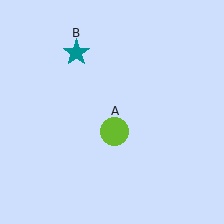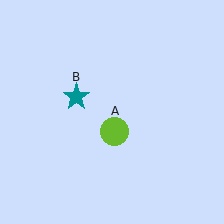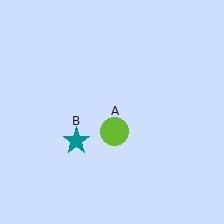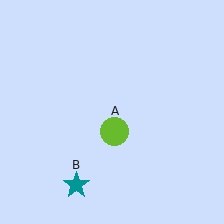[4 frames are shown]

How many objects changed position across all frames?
1 object changed position: teal star (object B).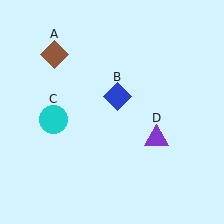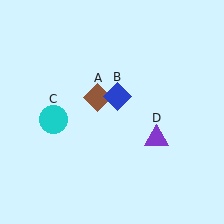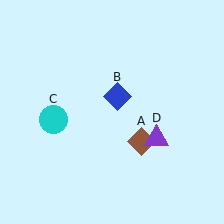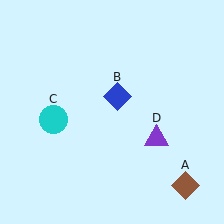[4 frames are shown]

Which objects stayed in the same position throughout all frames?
Blue diamond (object B) and cyan circle (object C) and purple triangle (object D) remained stationary.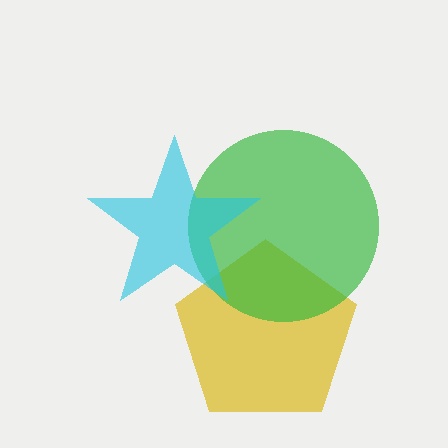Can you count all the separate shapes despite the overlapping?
Yes, there are 3 separate shapes.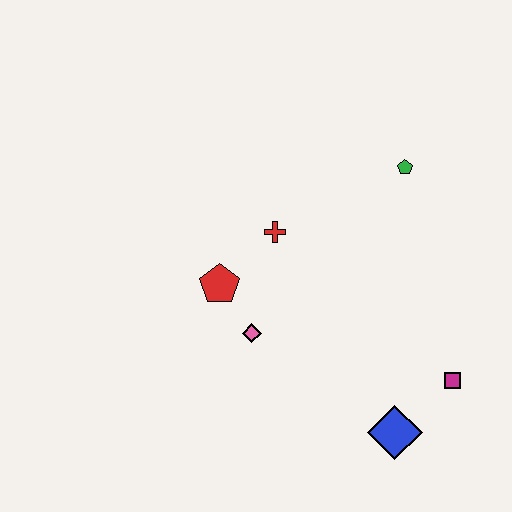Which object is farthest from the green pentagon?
The blue diamond is farthest from the green pentagon.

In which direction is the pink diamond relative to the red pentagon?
The pink diamond is below the red pentagon.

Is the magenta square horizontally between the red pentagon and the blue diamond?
No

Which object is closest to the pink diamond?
The red pentagon is closest to the pink diamond.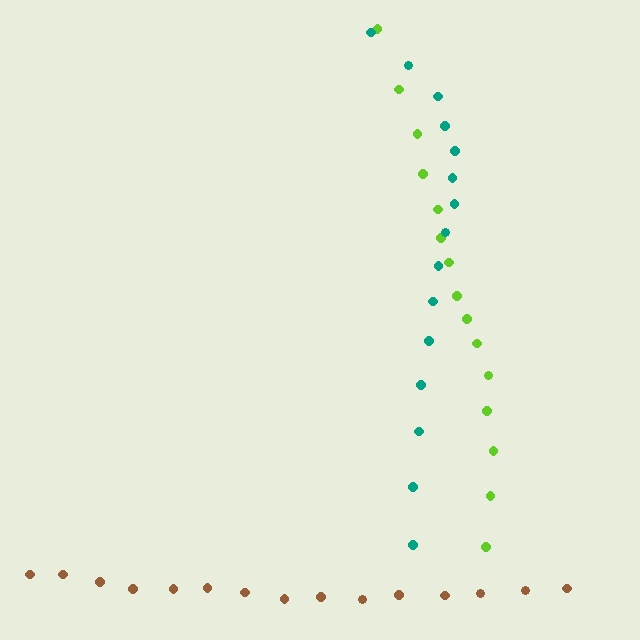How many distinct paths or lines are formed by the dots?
There are 3 distinct paths.